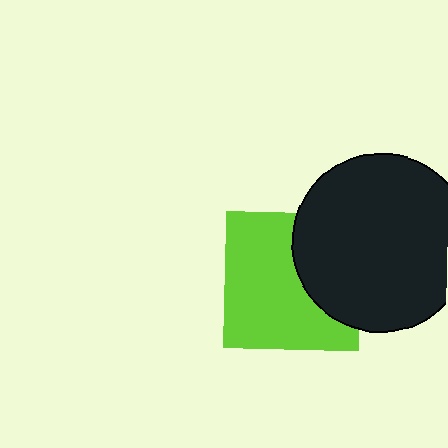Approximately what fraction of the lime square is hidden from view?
Roughly 35% of the lime square is hidden behind the black circle.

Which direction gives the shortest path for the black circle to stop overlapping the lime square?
Moving right gives the shortest separation.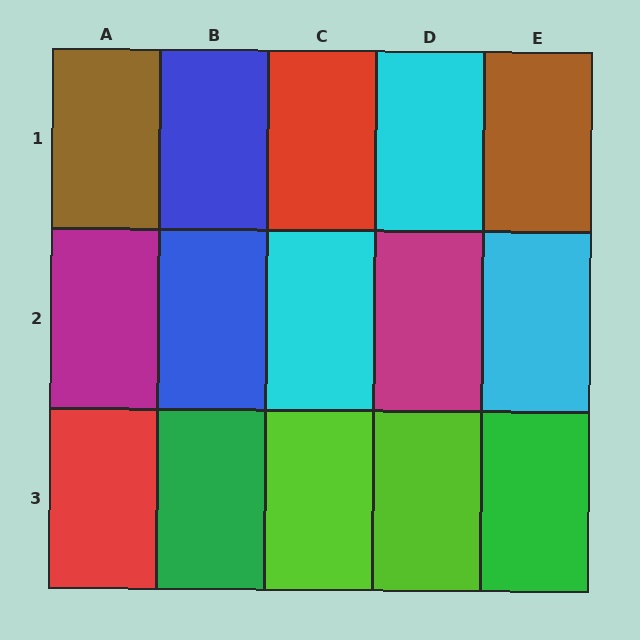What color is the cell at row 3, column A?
Red.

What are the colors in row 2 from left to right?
Magenta, blue, cyan, magenta, cyan.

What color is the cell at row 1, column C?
Red.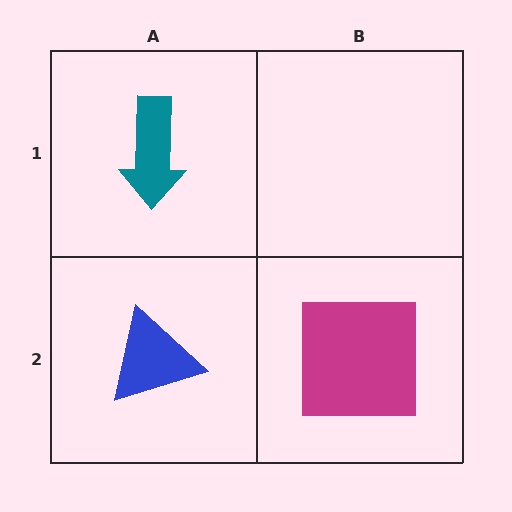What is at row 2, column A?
A blue triangle.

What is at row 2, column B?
A magenta square.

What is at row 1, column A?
A teal arrow.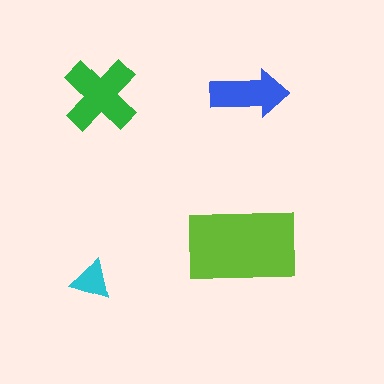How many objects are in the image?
There are 4 objects in the image.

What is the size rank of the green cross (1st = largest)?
2nd.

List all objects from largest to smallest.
The lime rectangle, the green cross, the blue arrow, the cyan triangle.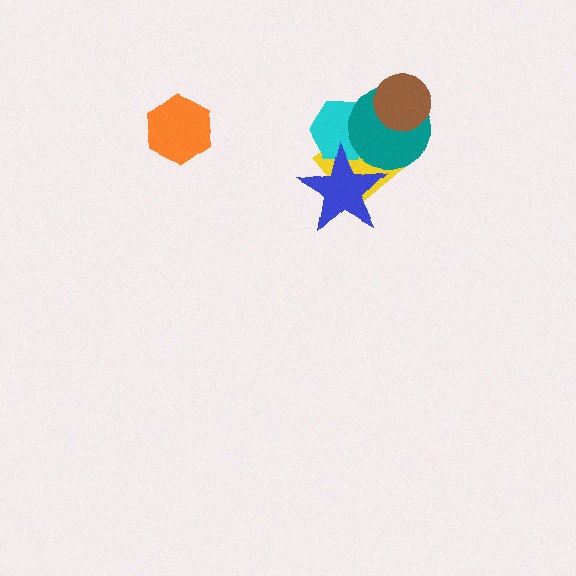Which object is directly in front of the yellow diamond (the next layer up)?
The cyan hexagon is directly in front of the yellow diamond.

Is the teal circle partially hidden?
Yes, it is partially covered by another shape.